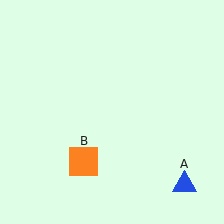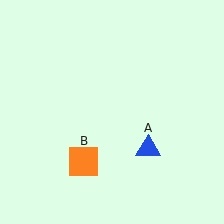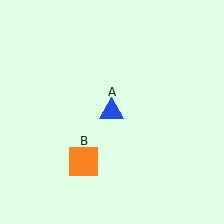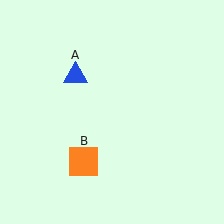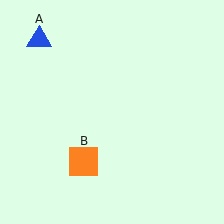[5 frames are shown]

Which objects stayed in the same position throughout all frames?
Orange square (object B) remained stationary.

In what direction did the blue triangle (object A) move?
The blue triangle (object A) moved up and to the left.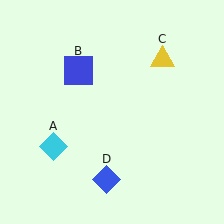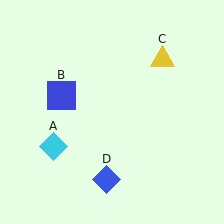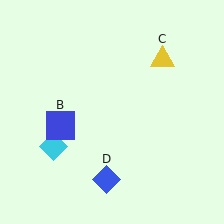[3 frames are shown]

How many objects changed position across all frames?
1 object changed position: blue square (object B).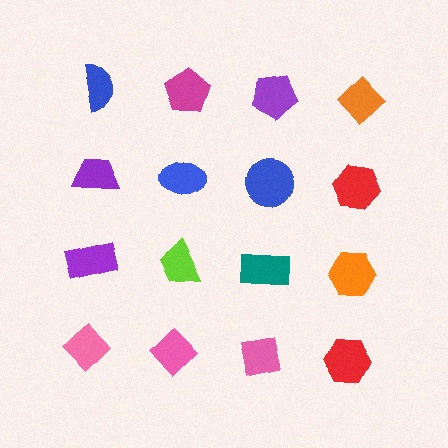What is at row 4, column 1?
A pink diamond.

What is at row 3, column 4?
An orange hexagon.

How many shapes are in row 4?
4 shapes.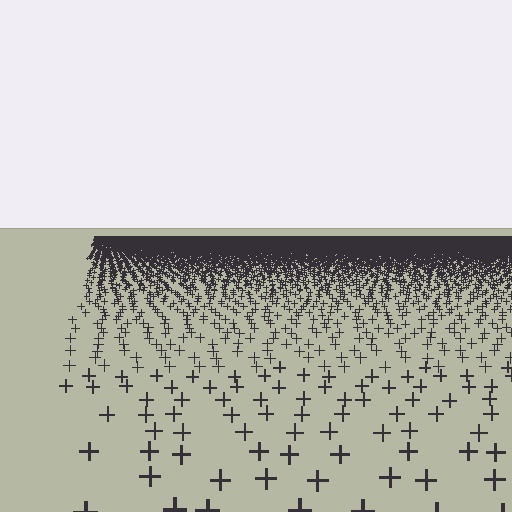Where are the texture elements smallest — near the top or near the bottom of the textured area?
Near the top.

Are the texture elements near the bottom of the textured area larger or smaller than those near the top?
Larger. Near the bottom, elements are closer to the viewer and appear at a bigger on-screen size.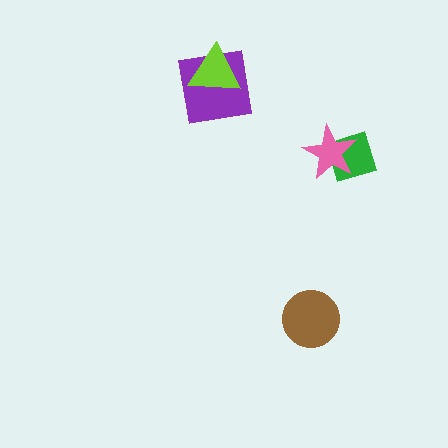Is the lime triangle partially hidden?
No, no other shape covers it.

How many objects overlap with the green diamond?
1 object overlaps with the green diamond.